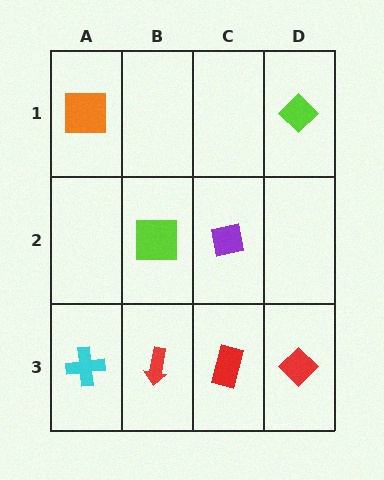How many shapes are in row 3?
4 shapes.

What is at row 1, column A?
An orange square.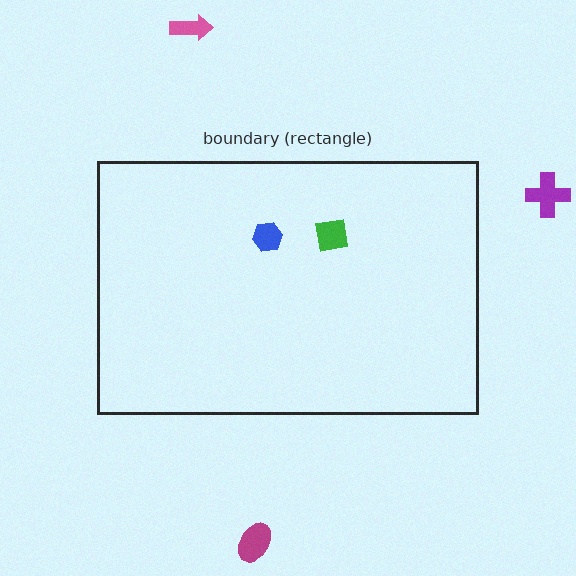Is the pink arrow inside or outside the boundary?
Outside.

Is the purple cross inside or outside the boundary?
Outside.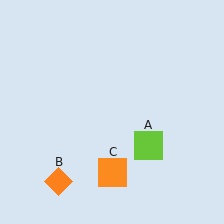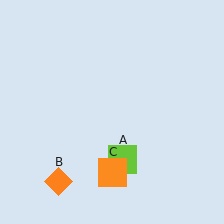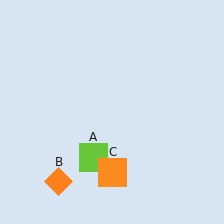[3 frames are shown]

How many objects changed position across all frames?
1 object changed position: lime square (object A).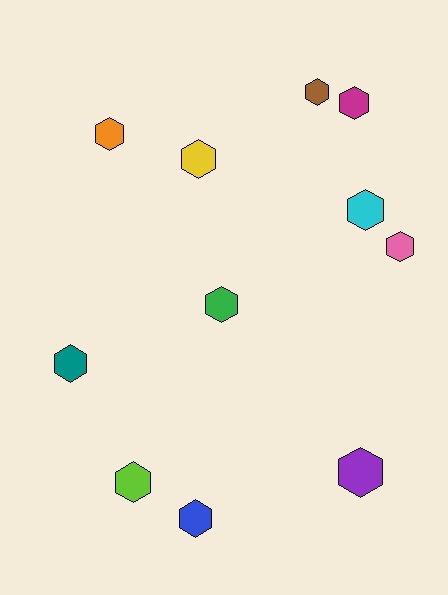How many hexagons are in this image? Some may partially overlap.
There are 11 hexagons.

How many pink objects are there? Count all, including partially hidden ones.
There is 1 pink object.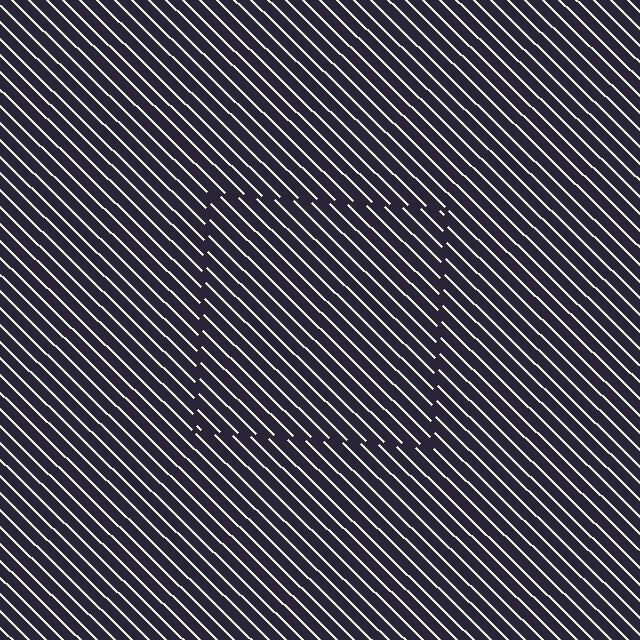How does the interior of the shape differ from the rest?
The interior of the shape contains the same grating, shifted by half a period — the contour is defined by the phase discontinuity where line-ends from the inner and outer gratings abut.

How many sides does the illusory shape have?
4 sides — the line-ends trace a square.